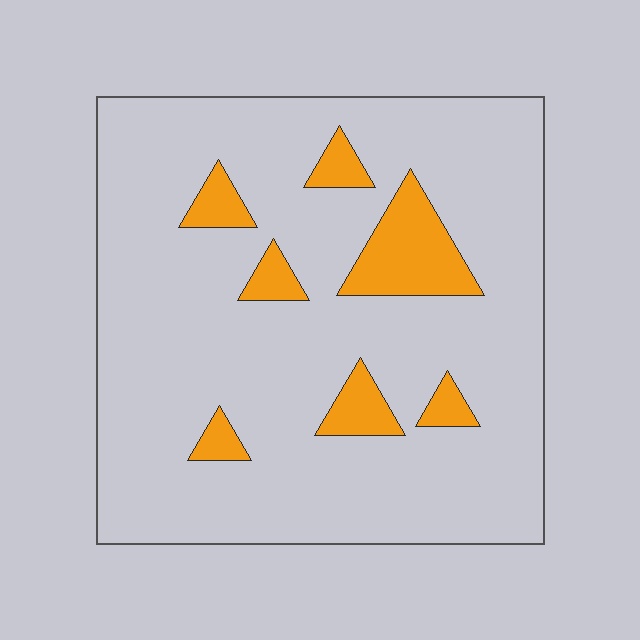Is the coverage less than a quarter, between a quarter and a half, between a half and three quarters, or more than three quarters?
Less than a quarter.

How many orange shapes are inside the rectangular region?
7.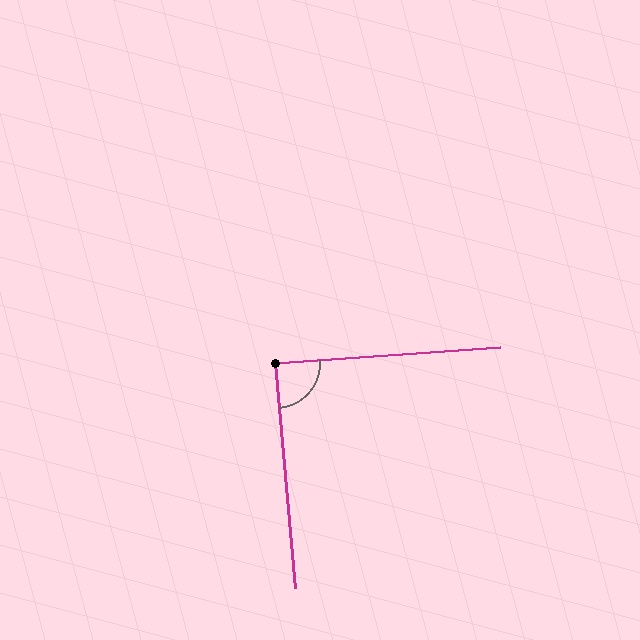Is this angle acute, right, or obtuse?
It is approximately a right angle.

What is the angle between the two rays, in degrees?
Approximately 89 degrees.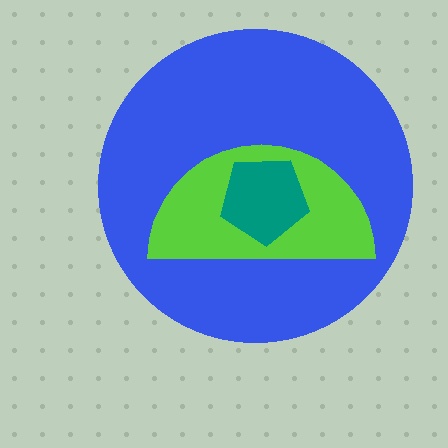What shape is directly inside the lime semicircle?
The teal pentagon.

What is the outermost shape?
The blue circle.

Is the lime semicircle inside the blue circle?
Yes.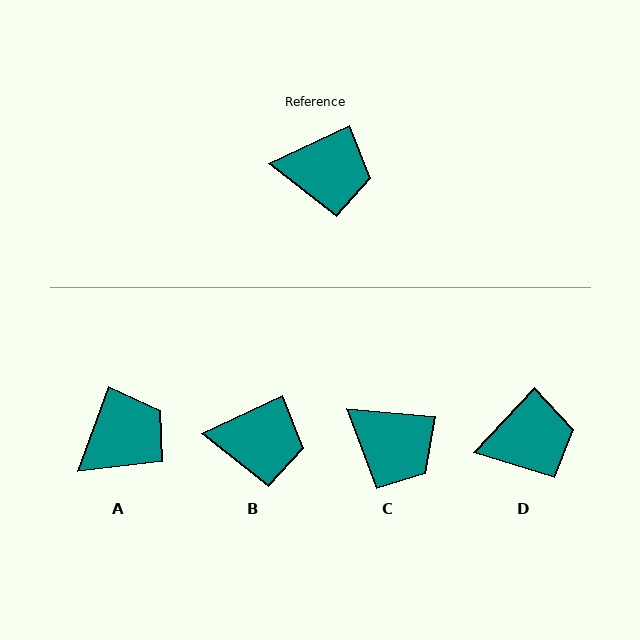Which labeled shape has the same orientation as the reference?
B.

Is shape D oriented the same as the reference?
No, it is off by about 21 degrees.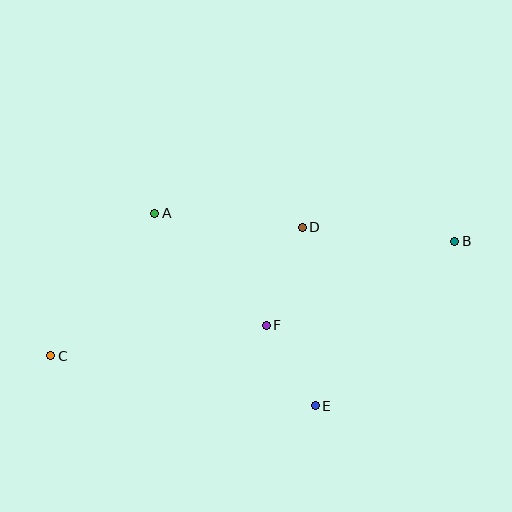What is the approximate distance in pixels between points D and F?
The distance between D and F is approximately 105 pixels.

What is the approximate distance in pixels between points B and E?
The distance between B and E is approximately 216 pixels.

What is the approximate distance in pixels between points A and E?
The distance between A and E is approximately 251 pixels.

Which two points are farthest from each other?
Points B and C are farthest from each other.